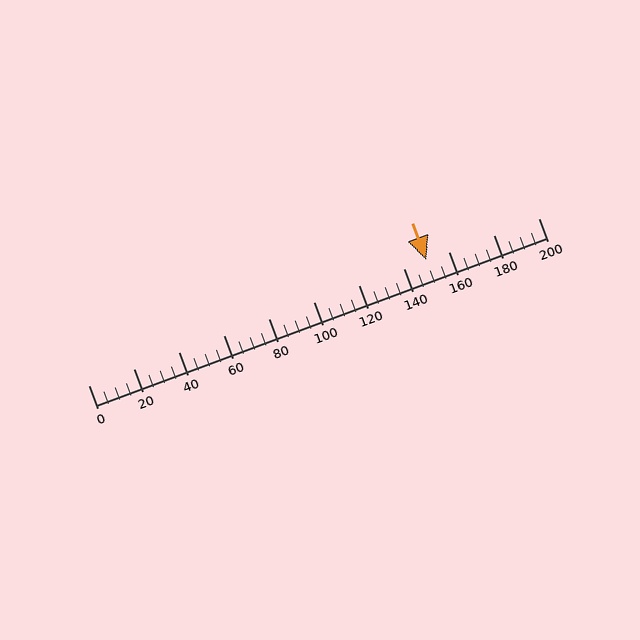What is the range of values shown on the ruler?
The ruler shows values from 0 to 200.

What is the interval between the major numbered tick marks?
The major tick marks are spaced 20 units apart.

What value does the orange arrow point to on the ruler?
The orange arrow points to approximately 150.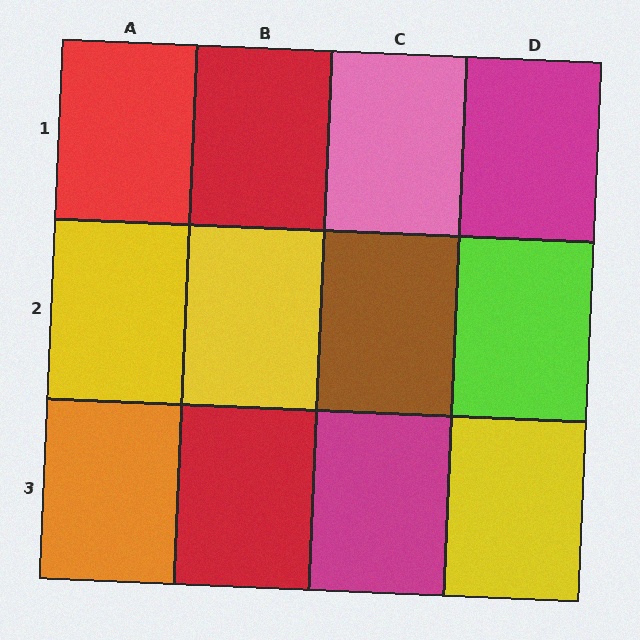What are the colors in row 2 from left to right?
Yellow, yellow, brown, lime.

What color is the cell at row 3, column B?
Red.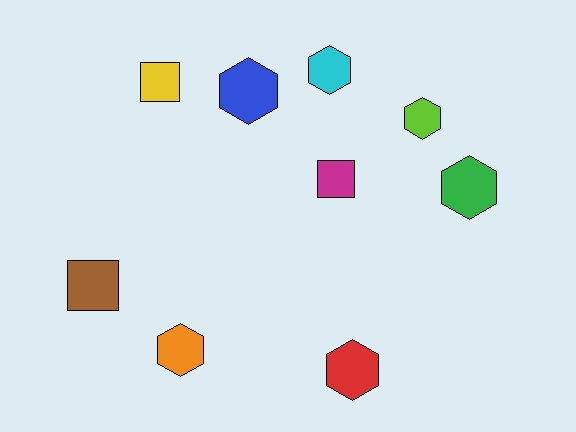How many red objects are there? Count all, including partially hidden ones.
There is 1 red object.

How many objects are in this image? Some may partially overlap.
There are 9 objects.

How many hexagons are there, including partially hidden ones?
There are 6 hexagons.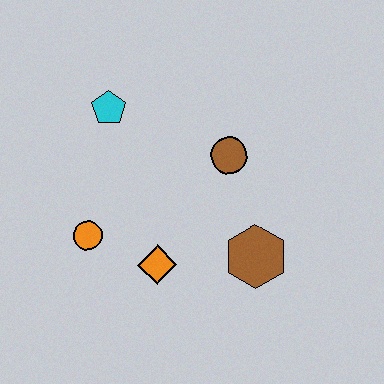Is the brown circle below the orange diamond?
No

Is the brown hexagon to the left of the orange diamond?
No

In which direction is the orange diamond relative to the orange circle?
The orange diamond is to the right of the orange circle.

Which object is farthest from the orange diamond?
The cyan pentagon is farthest from the orange diamond.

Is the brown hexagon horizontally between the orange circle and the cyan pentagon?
No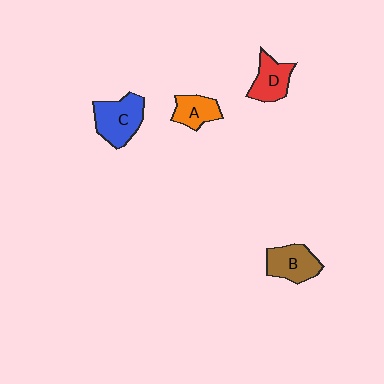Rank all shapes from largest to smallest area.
From largest to smallest: C (blue), B (brown), D (red), A (orange).